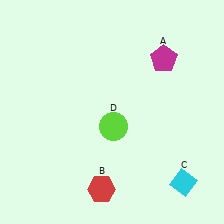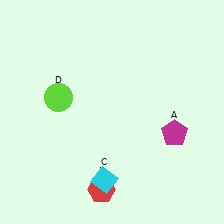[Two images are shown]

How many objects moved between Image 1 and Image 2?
3 objects moved between the two images.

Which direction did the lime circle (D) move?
The lime circle (D) moved left.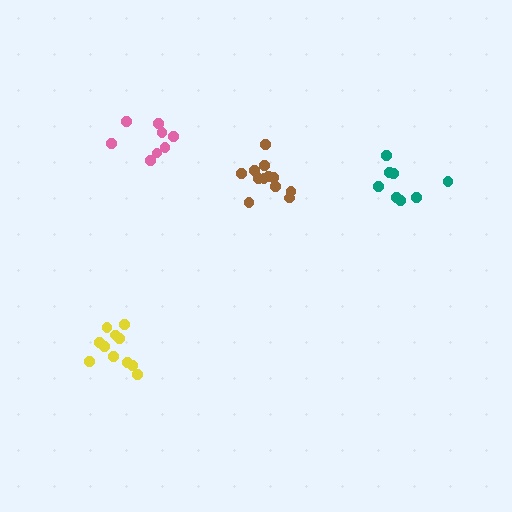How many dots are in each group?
Group 1: 8 dots, Group 2: 8 dots, Group 3: 11 dots, Group 4: 12 dots (39 total).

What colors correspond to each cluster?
The clusters are colored: teal, pink, yellow, brown.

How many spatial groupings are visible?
There are 4 spatial groupings.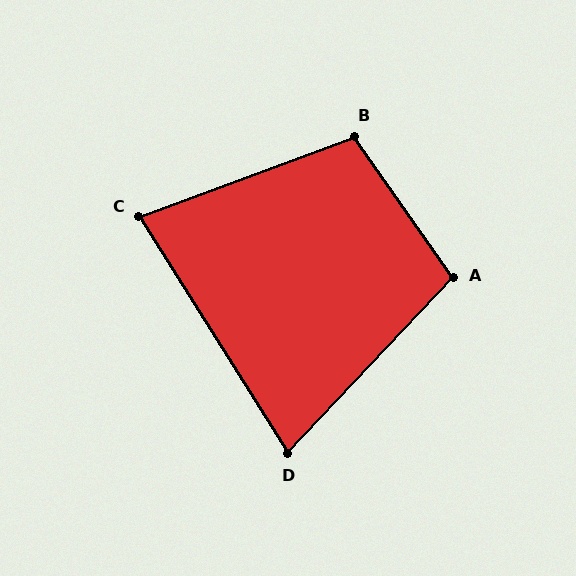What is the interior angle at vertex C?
Approximately 78 degrees (acute).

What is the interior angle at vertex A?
Approximately 102 degrees (obtuse).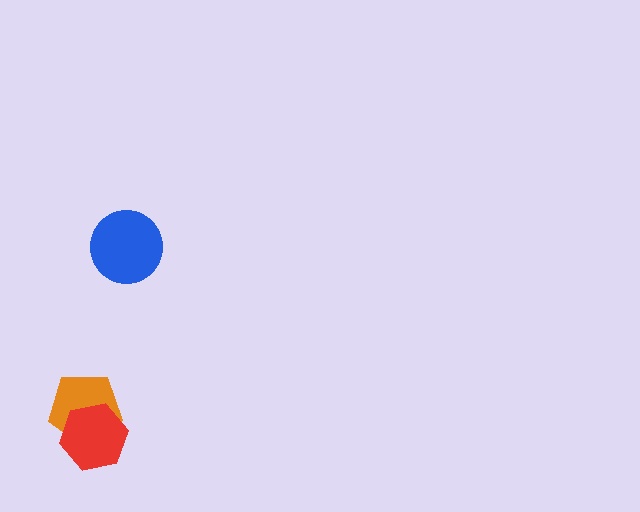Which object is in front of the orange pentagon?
The red hexagon is in front of the orange pentagon.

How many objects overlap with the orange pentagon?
1 object overlaps with the orange pentagon.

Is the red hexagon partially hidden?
No, no other shape covers it.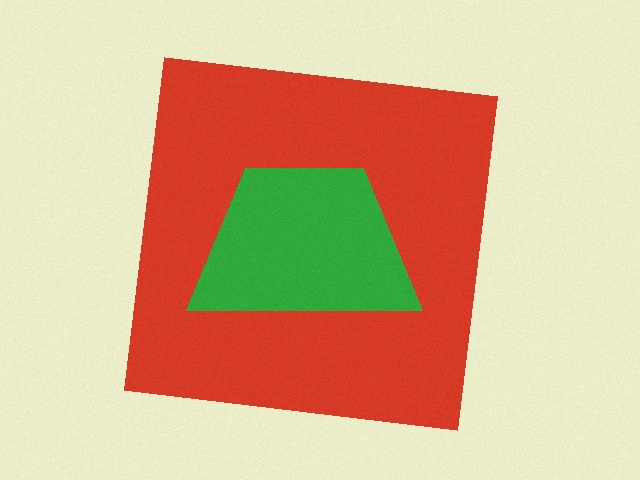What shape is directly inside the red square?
The green trapezoid.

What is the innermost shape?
The green trapezoid.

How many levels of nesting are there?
2.